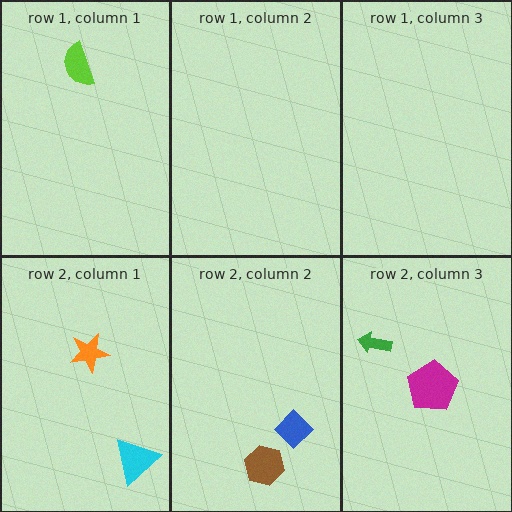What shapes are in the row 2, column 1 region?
The cyan triangle, the orange star.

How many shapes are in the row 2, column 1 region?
2.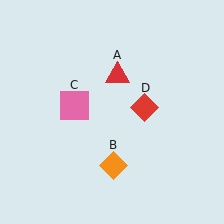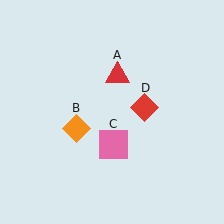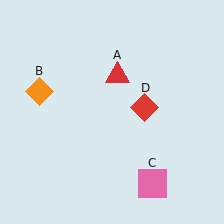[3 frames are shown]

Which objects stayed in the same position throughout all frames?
Red triangle (object A) and red diamond (object D) remained stationary.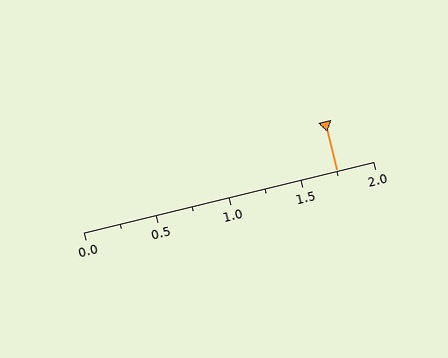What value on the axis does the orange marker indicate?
The marker indicates approximately 1.75.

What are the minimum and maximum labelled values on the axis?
The axis runs from 0.0 to 2.0.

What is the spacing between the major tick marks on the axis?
The major ticks are spaced 0.5 apart.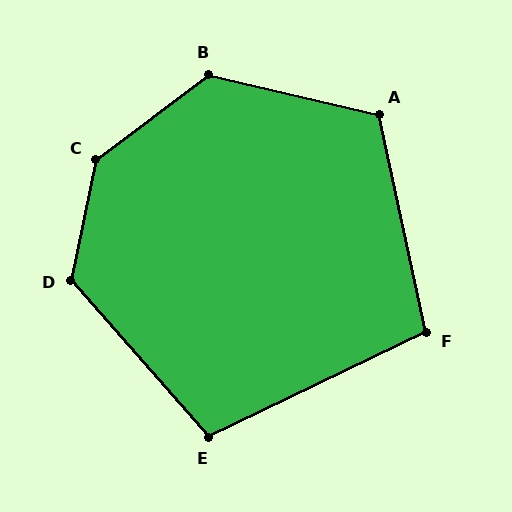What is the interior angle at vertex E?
Approximately 106 degrees (obtuse).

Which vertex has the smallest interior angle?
F, at approximately 103 degrees.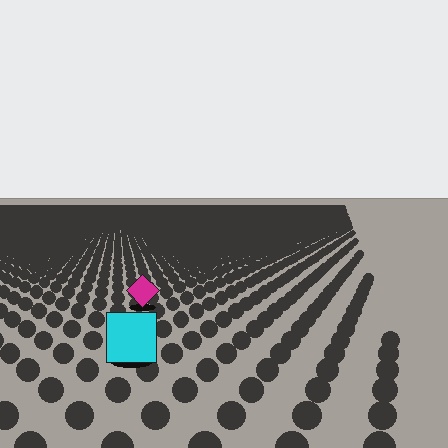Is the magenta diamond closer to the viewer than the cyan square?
No. The cyan square is closer — you can tell from the texture gradient: the ground texture is coarser near it.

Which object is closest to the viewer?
The cyan square is closest. The texture marks near it are larger and more spread out.